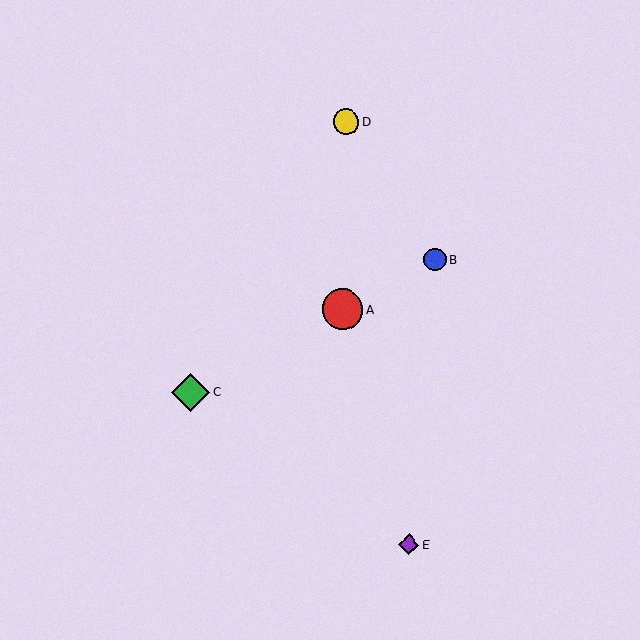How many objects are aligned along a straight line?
3 objects (A, B, C) are aligned along a straight line.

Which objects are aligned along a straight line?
Objects A, B, C are aligned along a straight line.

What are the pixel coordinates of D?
Object D is at (346, 122).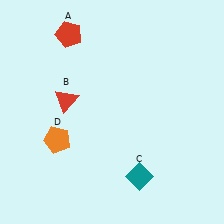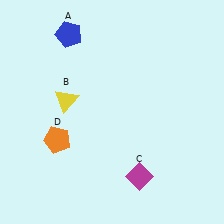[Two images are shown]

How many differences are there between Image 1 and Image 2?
There are 3 differences between the two images.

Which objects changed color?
A changed from red to blue. B changed from red to yellow. C changed from teal to magenta.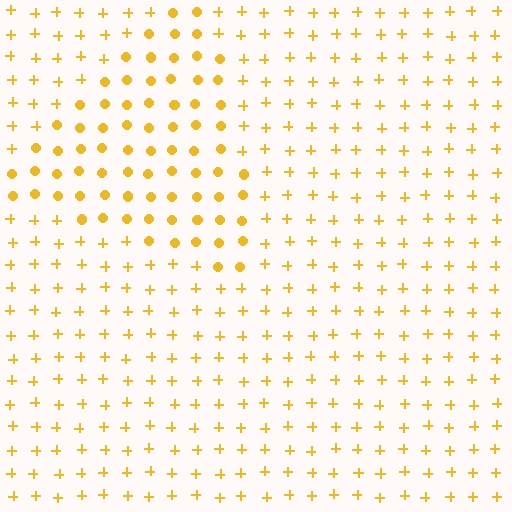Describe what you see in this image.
The image is filled with small yellow elements arranged in a uniform grid. A triangle-shaped region contains circles, while the surrounding area contains plus signs. The boundary is defined purely by the change in element shape.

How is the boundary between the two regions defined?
The boundary is defined by a change in element shape: circles inside vs. plus signs outside. All elements share the same color and spacing.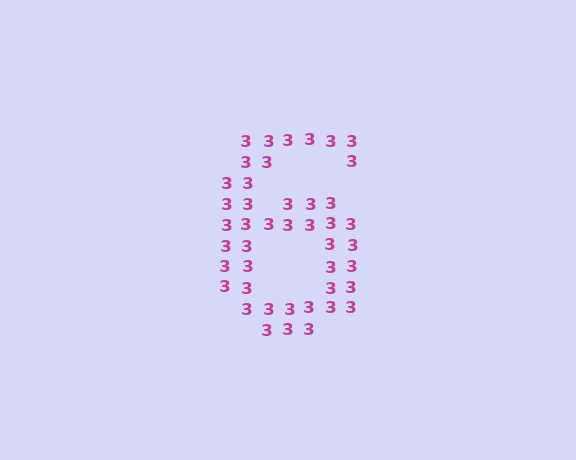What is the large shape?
The large shape is the digit 6.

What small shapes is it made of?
It is made of small digit 3's.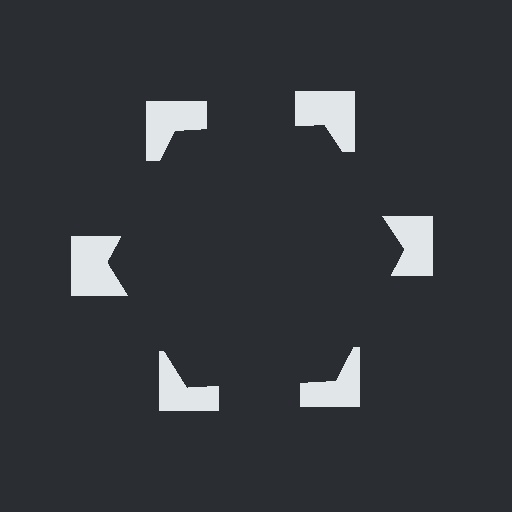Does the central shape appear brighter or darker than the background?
It typically appears slightly darker than the background, even though no actual brightness change is drawn.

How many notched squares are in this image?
There are 6 — one at each vertex of the illusory hexagon.